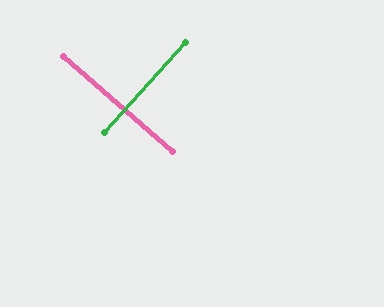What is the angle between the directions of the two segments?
Approximately 89 degrees.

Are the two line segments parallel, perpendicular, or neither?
Perpendicular — they meet at approximately 89°.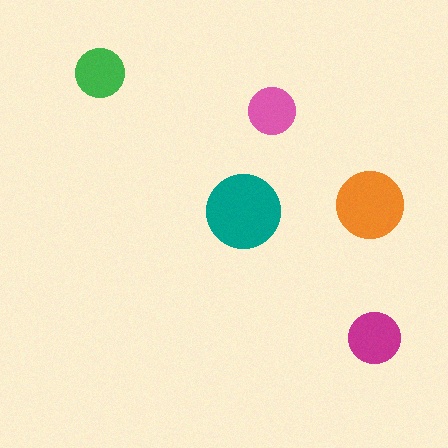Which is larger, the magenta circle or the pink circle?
The magenta one.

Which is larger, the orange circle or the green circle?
The orange one.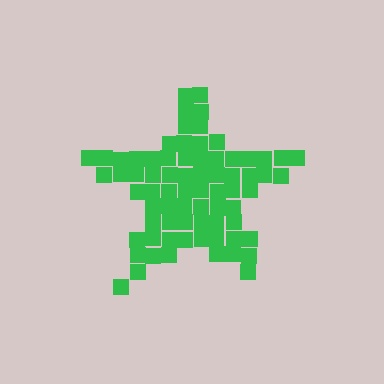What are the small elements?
The small elements are squares.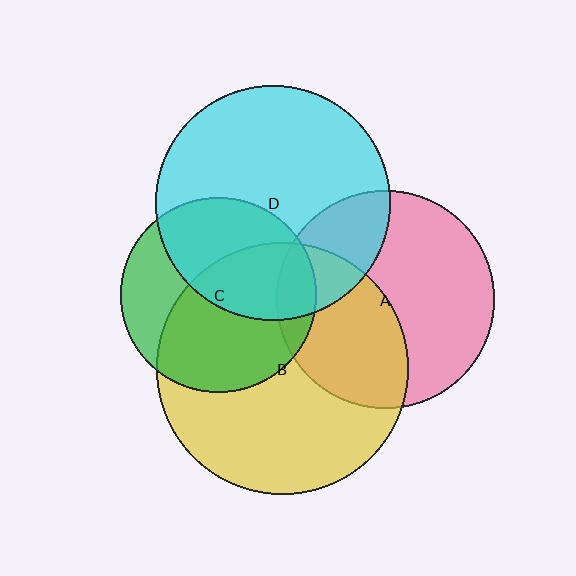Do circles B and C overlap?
Yes.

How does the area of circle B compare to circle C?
Approximately 1.7 times.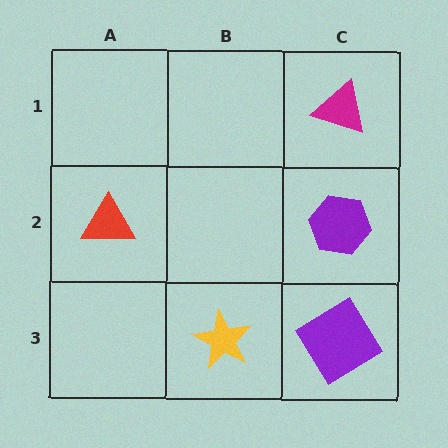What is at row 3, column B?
A yellow star.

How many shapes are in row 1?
1 shape.